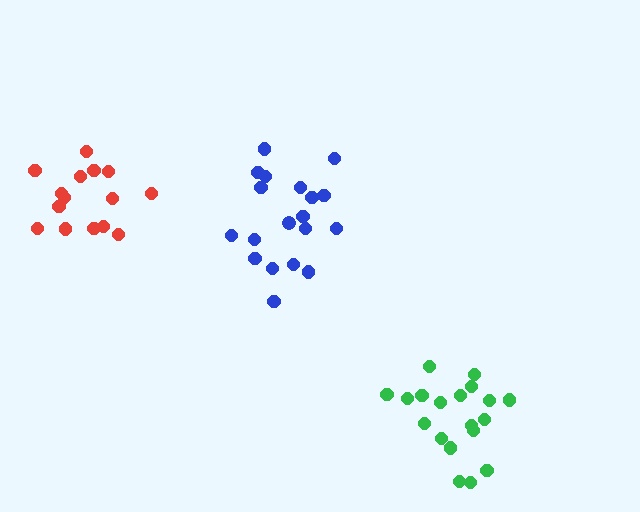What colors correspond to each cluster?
The clusters are colored: blue, green, red.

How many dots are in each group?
Group 1: 19 dots, Group 2: 20 dots, Group 3: 15 dots (54 total).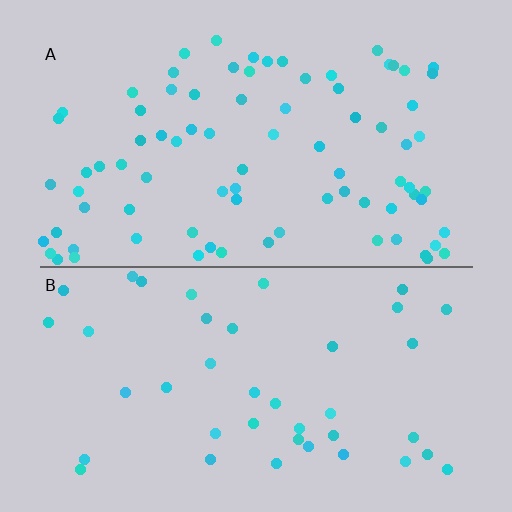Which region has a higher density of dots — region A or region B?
A (the top).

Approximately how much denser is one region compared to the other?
Approximately 2.0× — region A over region B.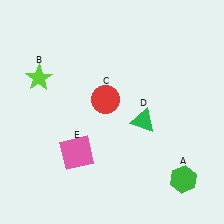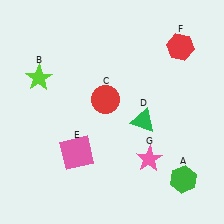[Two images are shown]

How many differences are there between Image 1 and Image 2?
There are 2 differences between the two images.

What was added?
A red hexagon (F), a pink star (G) were added in Image 2.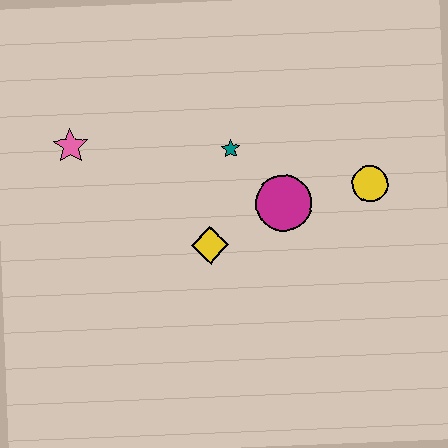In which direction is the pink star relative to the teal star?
The pink star is to the left of the teal star.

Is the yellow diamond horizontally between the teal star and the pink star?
Yes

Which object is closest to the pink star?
The teal star is closest to the pink star.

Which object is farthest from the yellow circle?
The pink star is farthest from the yellow circle.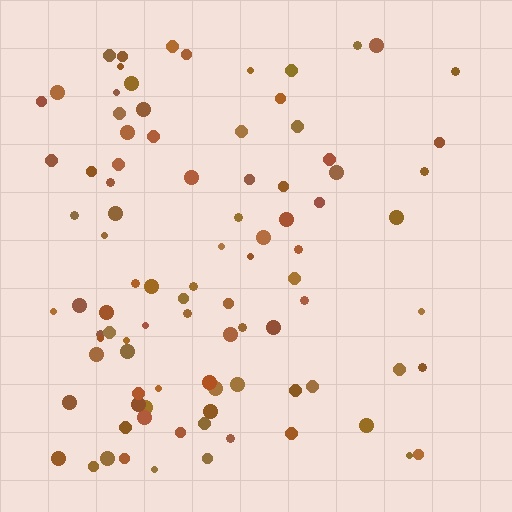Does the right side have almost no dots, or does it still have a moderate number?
Still a moderate number, just noticeably fewer than the left.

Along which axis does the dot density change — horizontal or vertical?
Horizontal.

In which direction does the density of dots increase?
From right to left, with the left side densest.